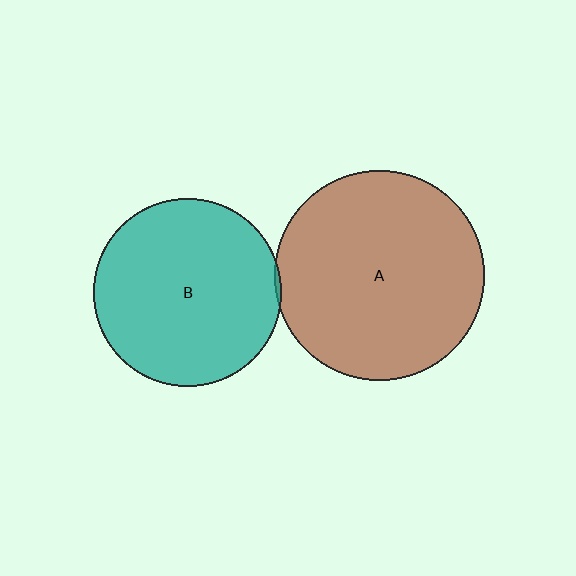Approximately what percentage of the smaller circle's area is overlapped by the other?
Approximately 5%.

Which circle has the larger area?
Circle A (brown).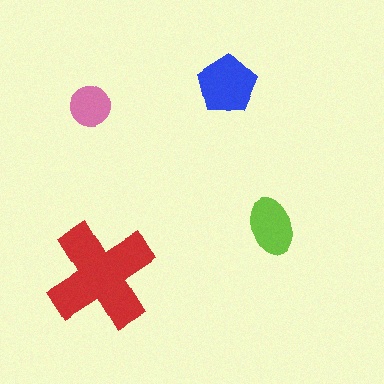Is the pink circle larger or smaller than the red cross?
Smaller.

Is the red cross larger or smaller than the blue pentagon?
Larger.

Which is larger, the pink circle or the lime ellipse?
The lime ellipse.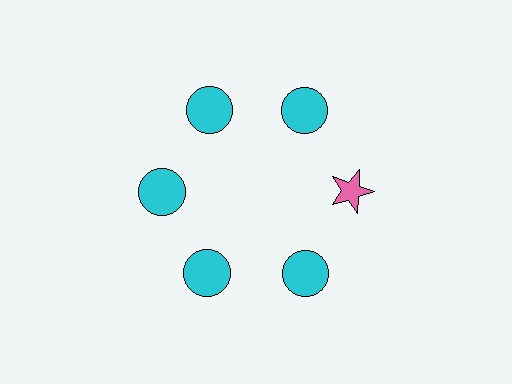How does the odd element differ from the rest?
It differs in both color (pink instead of cyan) and shape (star instead of circle).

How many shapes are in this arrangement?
There are 6 shapes arranged in a ring pattern.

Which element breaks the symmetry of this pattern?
The pink star at roughly the 3 o'clock position breaks the symmetry. All other shapes are cyan circles.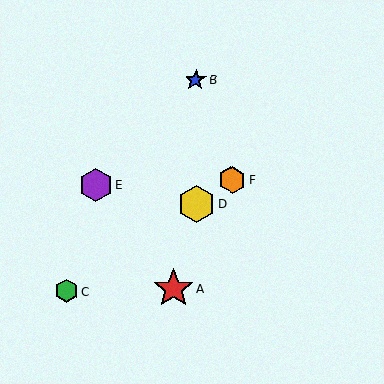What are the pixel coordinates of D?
Object D is at (196, 204).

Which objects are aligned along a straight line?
Objects C, D, F are aligned along a straight line.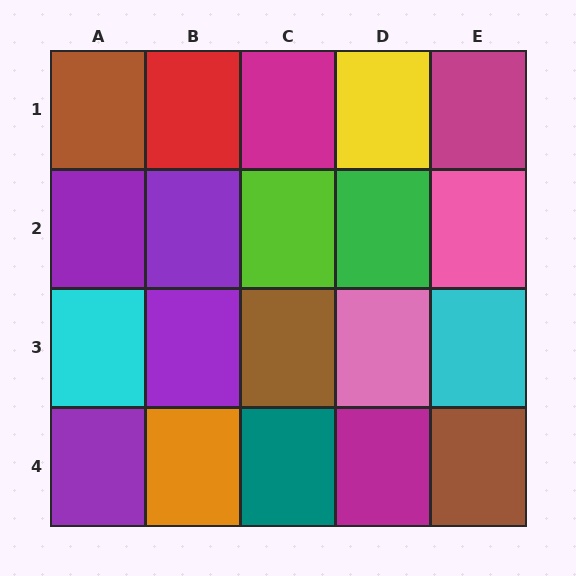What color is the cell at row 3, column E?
Cyan.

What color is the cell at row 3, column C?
Brown.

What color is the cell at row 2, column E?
Pink.